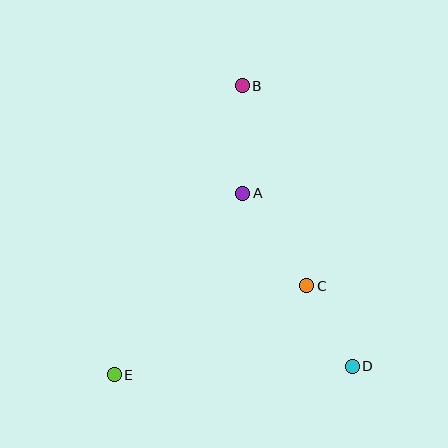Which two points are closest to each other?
Points C and D are closest to each other.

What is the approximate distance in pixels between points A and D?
The distance between A and D is approximately 204 pixels.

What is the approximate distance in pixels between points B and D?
The distance between B and D is approximately 301 pixels.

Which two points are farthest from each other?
Points B and E are farthest from each other.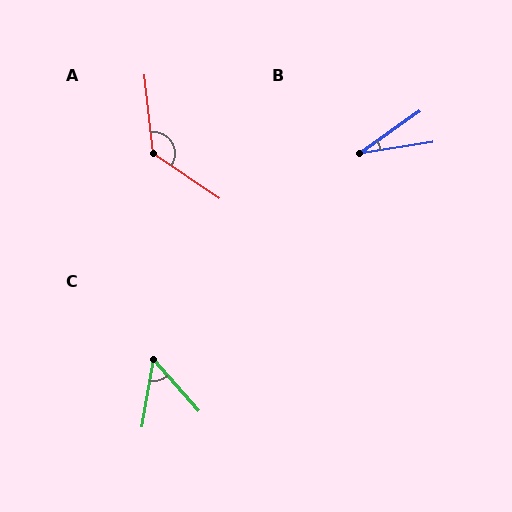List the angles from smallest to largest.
B (26°), C (51°), A (131°).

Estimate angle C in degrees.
Approximately 51 degrees.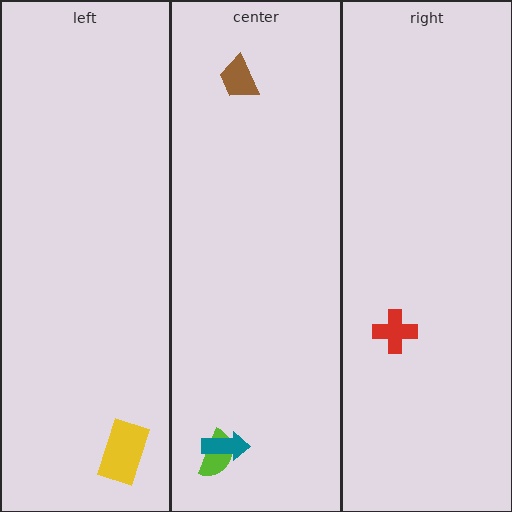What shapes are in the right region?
The red cross.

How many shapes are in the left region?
1.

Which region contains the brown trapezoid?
The center region.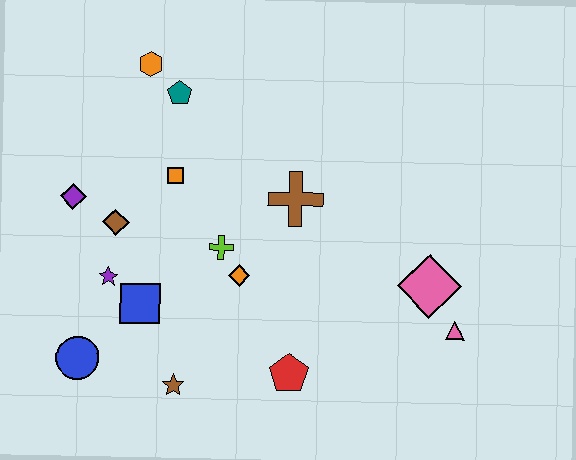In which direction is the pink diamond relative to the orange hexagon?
The pink diamond is to the right of the orange hexagon.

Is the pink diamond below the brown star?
No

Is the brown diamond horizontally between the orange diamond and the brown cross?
No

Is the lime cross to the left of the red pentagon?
Yes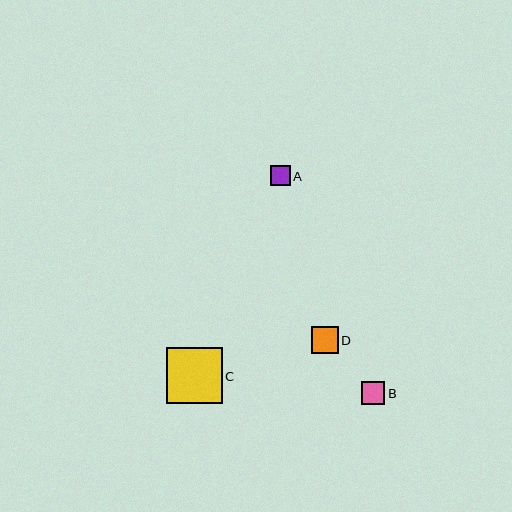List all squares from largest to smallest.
From largest to smallest: C, D, B, A.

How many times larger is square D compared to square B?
Square D is approximately 1.1 times the size of square B.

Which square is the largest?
Square C is the largest with a size of approximately 55 pixels.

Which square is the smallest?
Square A is the smallest with a size of approximately 20 pixels.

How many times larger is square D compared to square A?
Square D is approximately 1.3 times the size of square A.